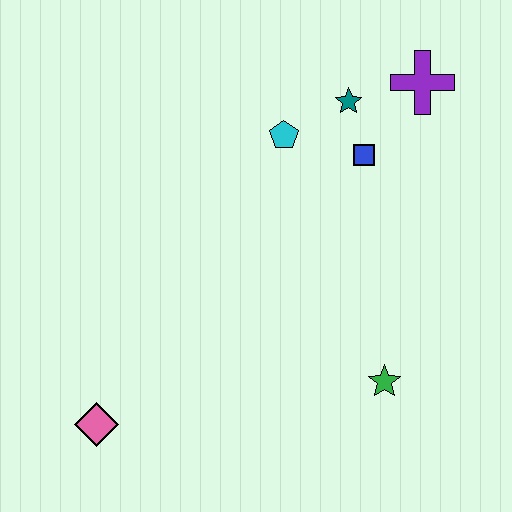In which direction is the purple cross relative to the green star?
The purple cross is above the green star.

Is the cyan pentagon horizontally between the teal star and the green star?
No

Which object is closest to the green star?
The blue square is closest to the green star.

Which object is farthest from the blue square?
The pink diamond is farthest from the blue square.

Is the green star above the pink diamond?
Yes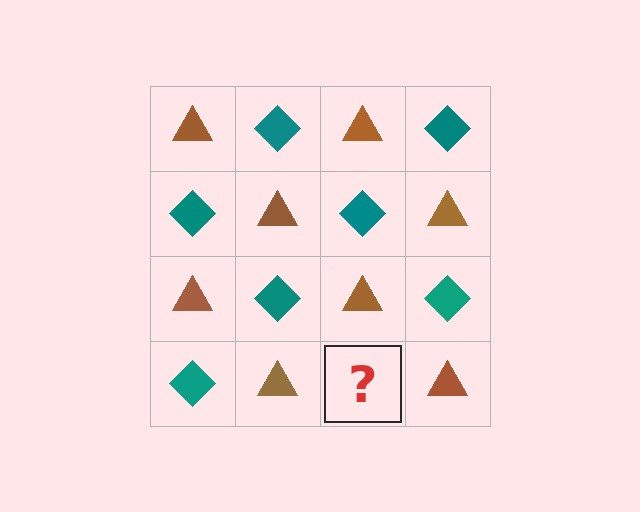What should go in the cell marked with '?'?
The missing cell should contain a teal diamond.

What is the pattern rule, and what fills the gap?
The rule is that it alternates brown triangle and teal diamond in a checkerboard pattern. The gap should be filled with a teal diamond.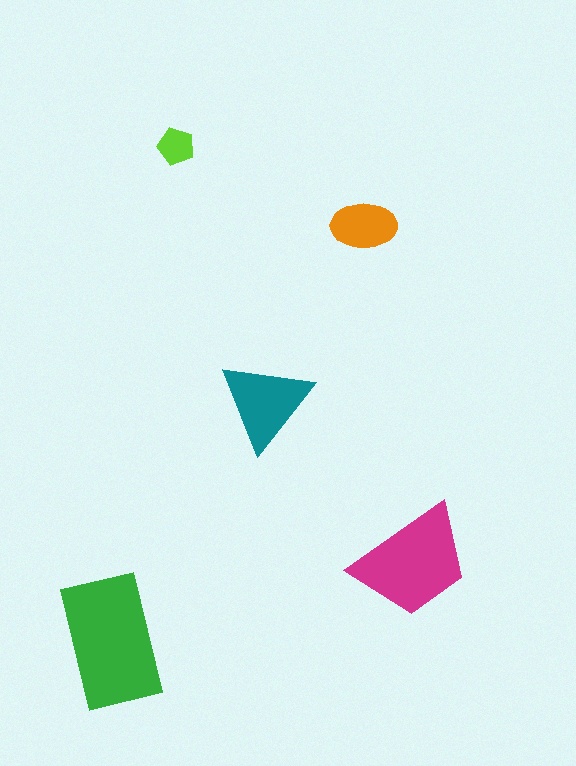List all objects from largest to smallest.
The green rectangle, the magenta trapezoid, the teal triangle, the orange ellipse, the lime pentagon.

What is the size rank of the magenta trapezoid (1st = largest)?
2nd.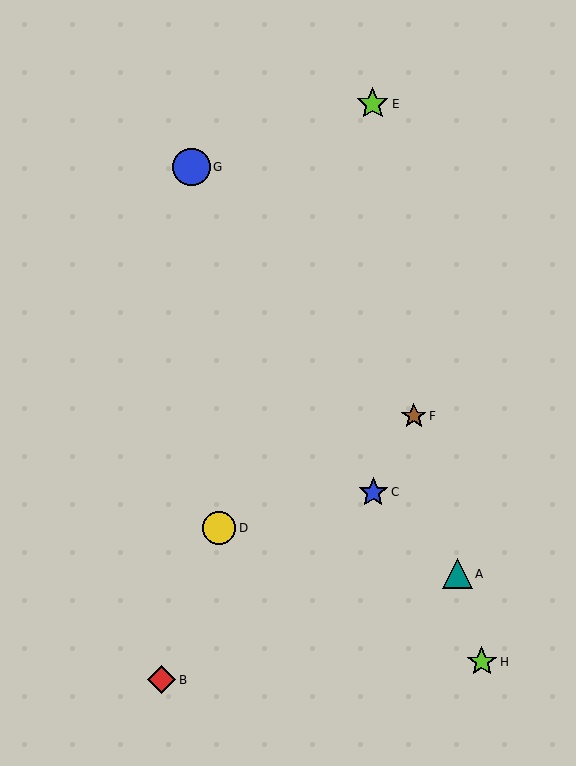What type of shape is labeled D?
Shape D is a yellow circle.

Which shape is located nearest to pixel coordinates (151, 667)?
The red diamond (labeled B) at (162, 680) is nearest to that location.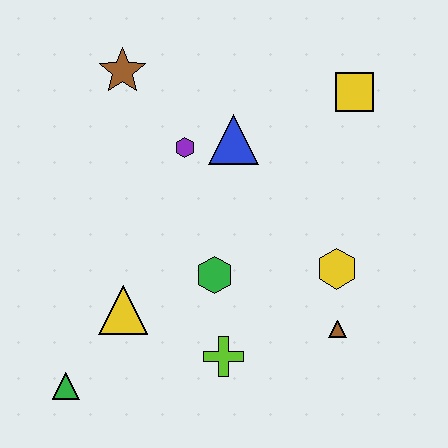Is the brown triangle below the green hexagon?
Yes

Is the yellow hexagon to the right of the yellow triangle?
Yes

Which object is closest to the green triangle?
The yellow triangle is closest to the green triangle.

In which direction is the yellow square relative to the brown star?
The yellow square is to the right of the brown star.